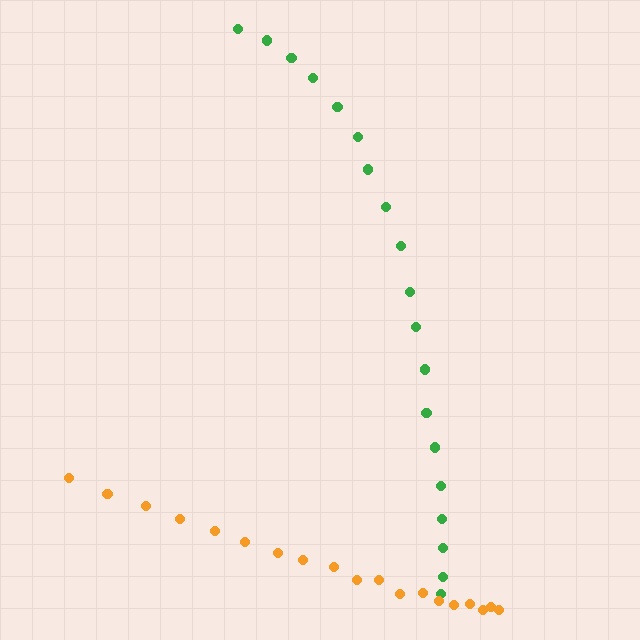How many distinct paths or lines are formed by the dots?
There are 2 distinct paths.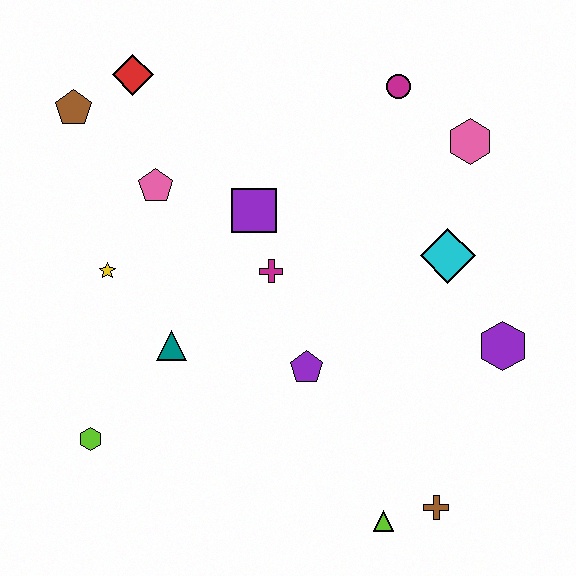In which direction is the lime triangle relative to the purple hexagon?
The lime triangle is below the purple hexagon.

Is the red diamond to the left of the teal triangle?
Yes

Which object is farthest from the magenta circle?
The lime hexagon is farthest from the magenta circle.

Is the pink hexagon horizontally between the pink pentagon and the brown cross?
No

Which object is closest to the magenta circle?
The pink hexagon is closest to the magenta circle.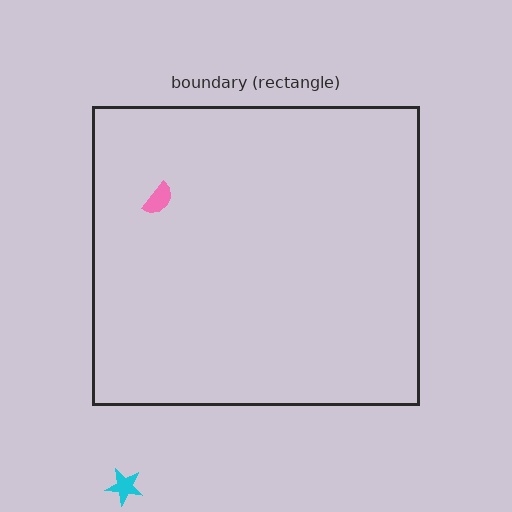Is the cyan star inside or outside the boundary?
Outside.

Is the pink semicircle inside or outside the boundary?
Inside.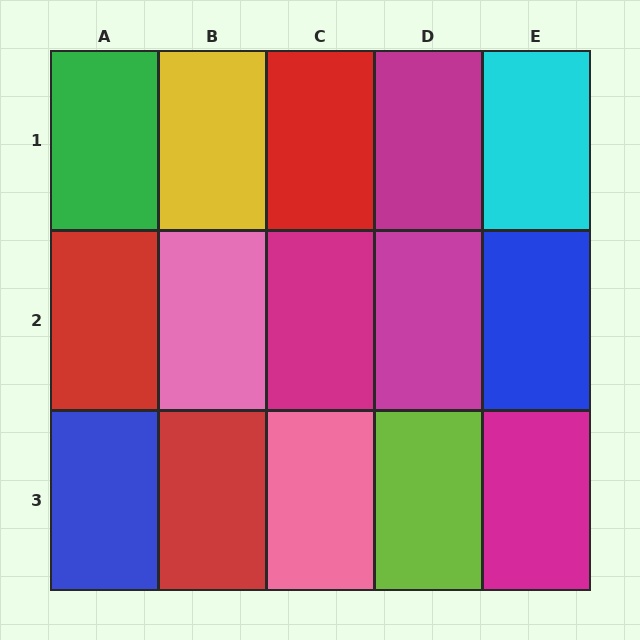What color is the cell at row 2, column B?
Pink.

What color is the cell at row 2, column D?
Magenta.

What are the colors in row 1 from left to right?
Green, yellow, red, magenta, cyan.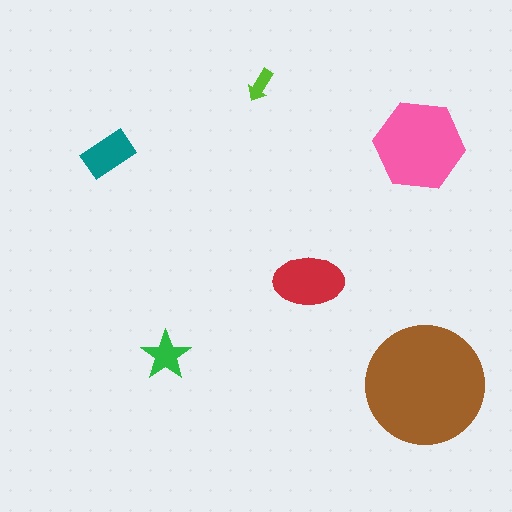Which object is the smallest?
The lime arrow.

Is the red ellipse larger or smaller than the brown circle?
Smaller.